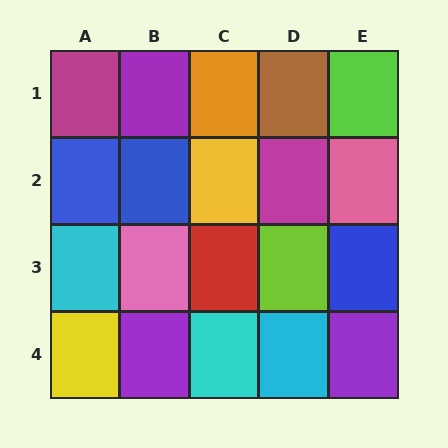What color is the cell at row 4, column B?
Purple.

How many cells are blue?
3 cells are blue.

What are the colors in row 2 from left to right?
Blue, blue, yellow, magenta, pink.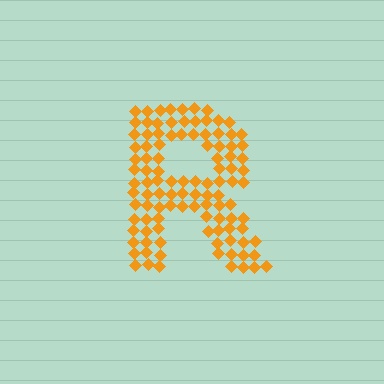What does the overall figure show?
The overall figure shows the letter R.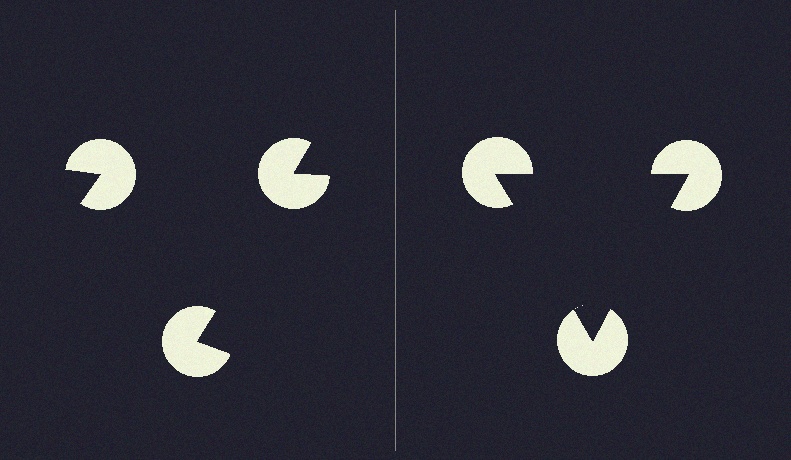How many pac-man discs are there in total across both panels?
6 — 3 on each side.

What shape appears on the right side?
An illusory triangle.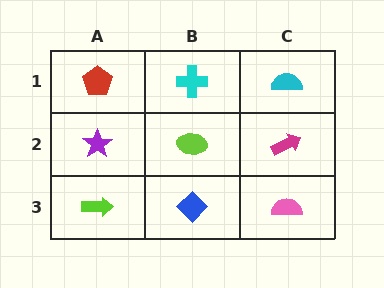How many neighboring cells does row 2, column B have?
4.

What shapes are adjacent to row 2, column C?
A cyan semicircle (row 1, column C), a pink semicircle (row 3, column C), a lime ellipse (row 2, column B).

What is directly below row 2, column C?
A pink semicircle.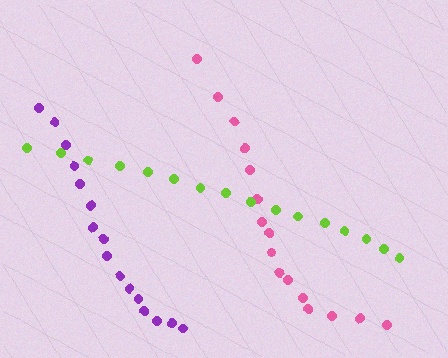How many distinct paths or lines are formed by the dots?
There are 3 distinct paths.